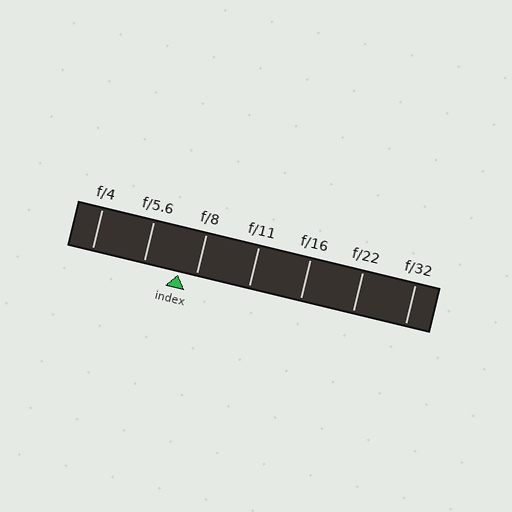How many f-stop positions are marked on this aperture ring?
There are 7 f-stop positions marked.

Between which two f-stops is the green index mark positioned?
The index mark is between f/5.6 and f/8.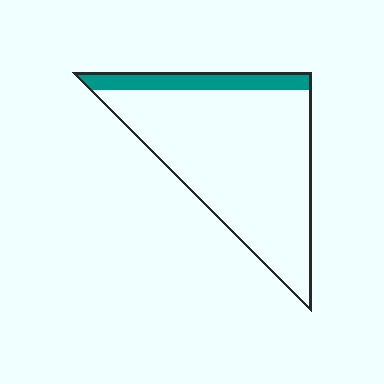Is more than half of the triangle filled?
No.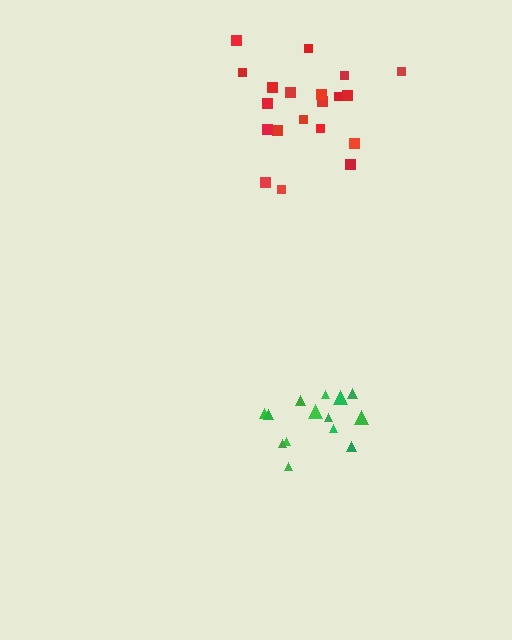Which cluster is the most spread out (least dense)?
Green.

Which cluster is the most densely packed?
Red.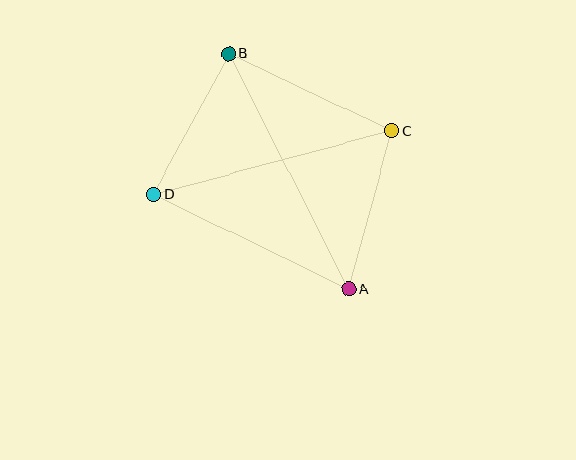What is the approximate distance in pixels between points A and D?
The distance between A and D is approximately 217 pixels.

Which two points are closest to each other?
Points B and D are closest to each other.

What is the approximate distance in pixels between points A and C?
The distance between A and C is approximately 164 pixels.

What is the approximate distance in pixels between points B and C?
The distance between B and C is approximately 181 pixels.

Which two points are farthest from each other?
Points A and B are farthest from each other.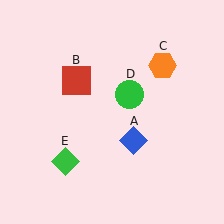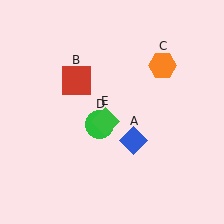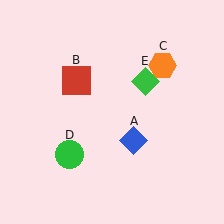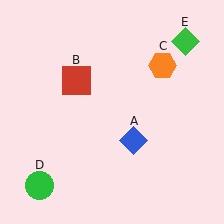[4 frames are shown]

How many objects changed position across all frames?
2 objects changed position: green circle (object D), green diamond (object E).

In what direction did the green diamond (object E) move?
The green diamond (object E) moved up and to the right.